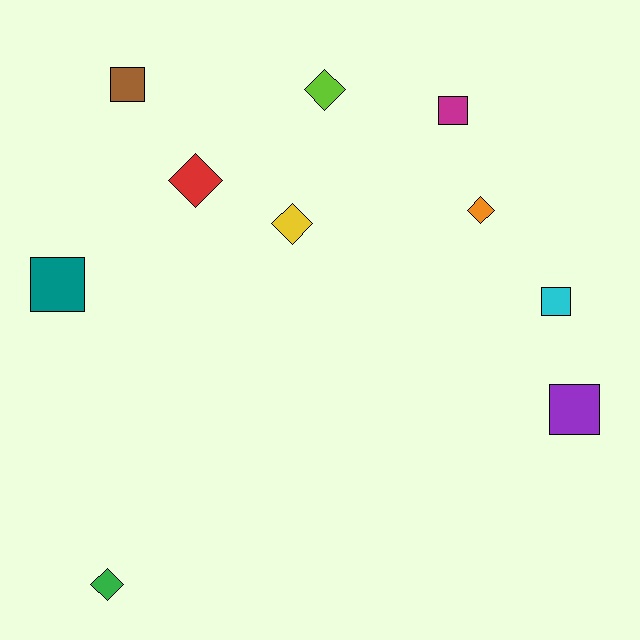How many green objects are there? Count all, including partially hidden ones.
There is 1 green object.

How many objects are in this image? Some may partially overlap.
There are 10 objects.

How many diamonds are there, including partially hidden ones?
There are 5 diamonds.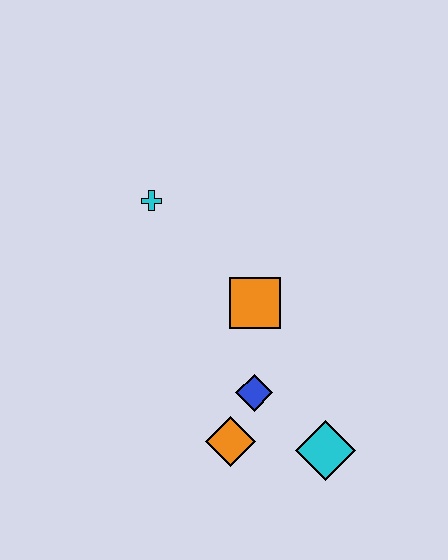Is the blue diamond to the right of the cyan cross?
Yes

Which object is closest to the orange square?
The blue diamond is closest to the orange square.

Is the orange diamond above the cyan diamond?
Yes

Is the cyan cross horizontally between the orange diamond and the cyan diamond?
No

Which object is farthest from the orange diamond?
The cyan cross is farthest from the orange diamond.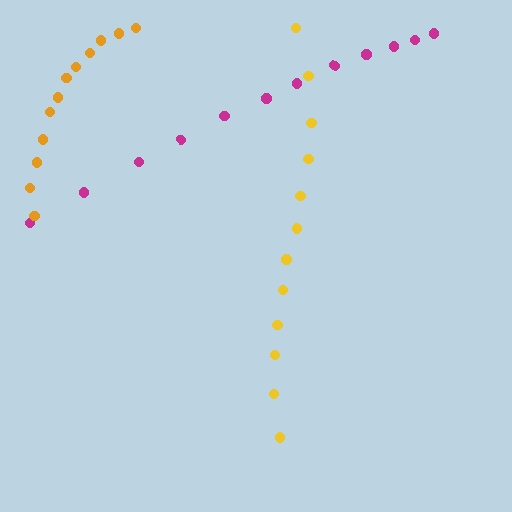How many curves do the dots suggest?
There are 3 distinct paths.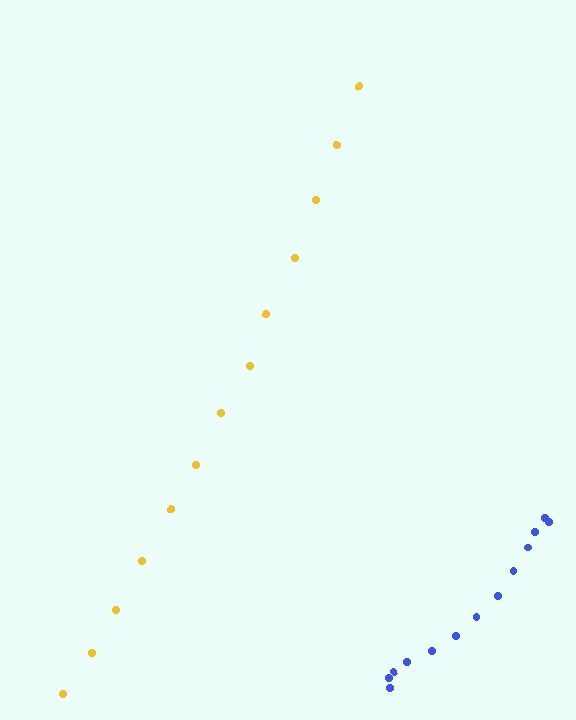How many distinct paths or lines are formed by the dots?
There are 2 distinct paths.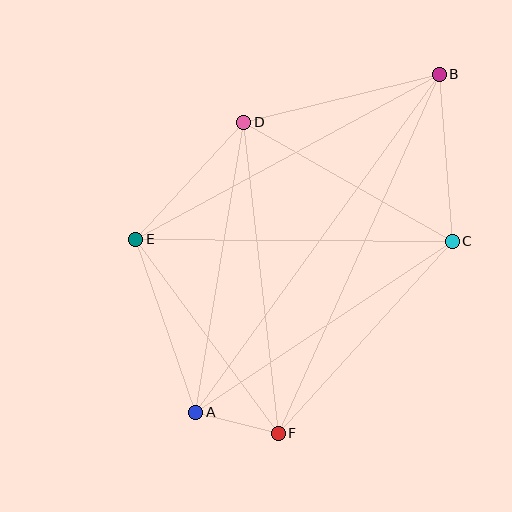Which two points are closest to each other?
Points A and F are closest to each other.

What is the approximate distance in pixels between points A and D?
The distance between A and D is approximately 294 pixels.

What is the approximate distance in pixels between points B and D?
The distance between B and D is approximately 202 pixels.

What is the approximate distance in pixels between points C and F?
The distance between C and F is approximately 259 pixels.